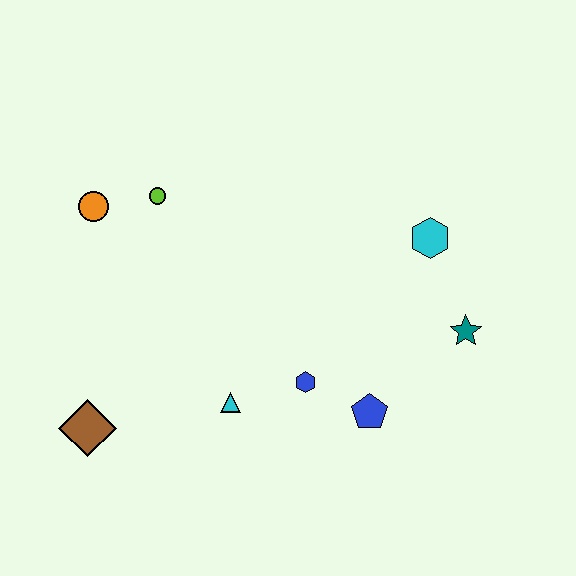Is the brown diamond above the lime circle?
No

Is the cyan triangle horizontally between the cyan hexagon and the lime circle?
Yes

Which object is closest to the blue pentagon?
The blue hexagon is closest to the blue pentagon.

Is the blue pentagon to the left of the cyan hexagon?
Yes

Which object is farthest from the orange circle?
The teal star is farthest from the orange circle.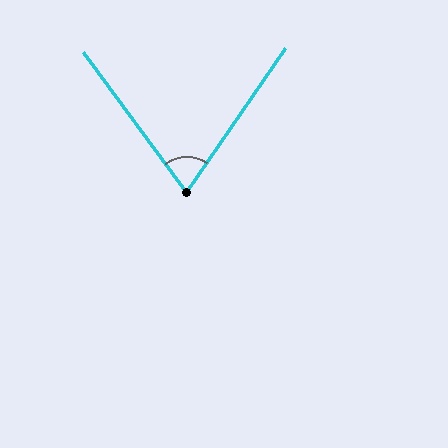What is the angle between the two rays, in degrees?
Approximately 71 degrees.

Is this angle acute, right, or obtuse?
It is acute.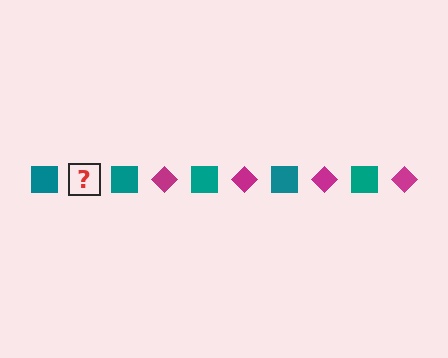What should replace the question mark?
The question mark should be replaced with a magenta diamond.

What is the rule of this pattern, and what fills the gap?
The rule is that the pattern alternates between teal square and magenta diamond. The gap should be filled with a magenta diamond.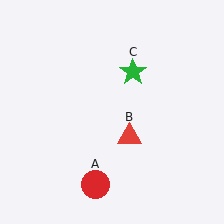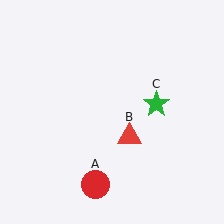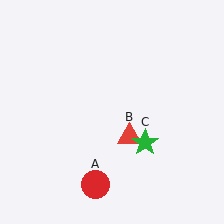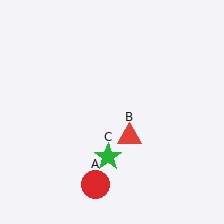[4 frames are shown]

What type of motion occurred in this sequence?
The green star (object C) rotated clockwise around the center of the scene.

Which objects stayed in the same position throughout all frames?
Red circle (object A) and red triangle (object B) remained stationary.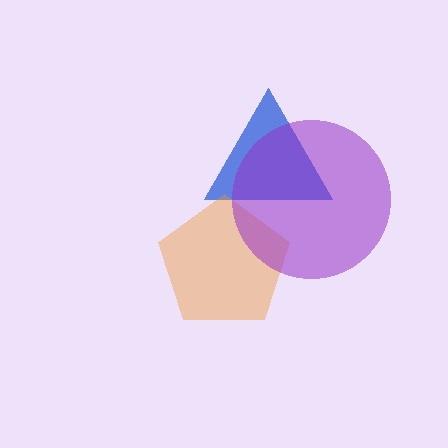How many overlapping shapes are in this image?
There are 3 overlapping shapes in the image.